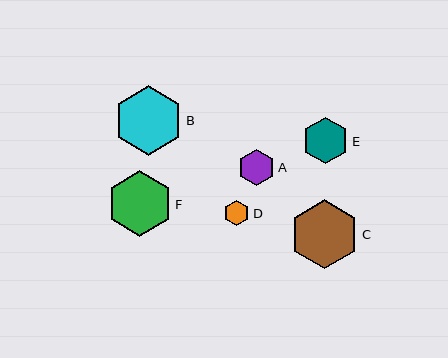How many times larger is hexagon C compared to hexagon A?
Hexagon C is approximately 1.9 times the size of hexagon A.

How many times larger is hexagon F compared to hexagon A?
Hexagon F is approximately 1.8 times the size of hexagon A.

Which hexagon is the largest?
Hexagon B is the largest with a size of approximately 69 pixels.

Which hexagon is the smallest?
Hexagon D is the smallest with a size of approximately 26 pixels.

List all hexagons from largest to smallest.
From largest to smallest: B, C, F, E, A, D.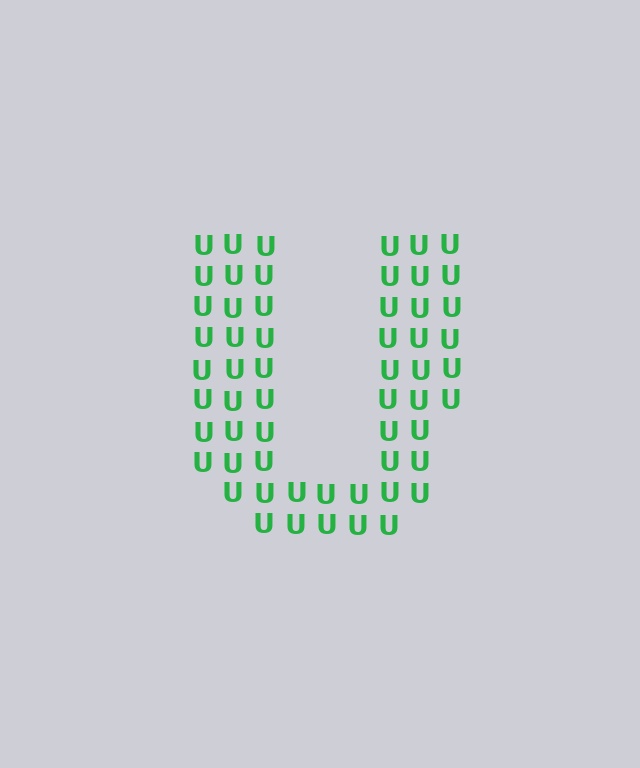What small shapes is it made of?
It is made of small letter U's.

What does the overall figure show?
The overall figure shows the letter U.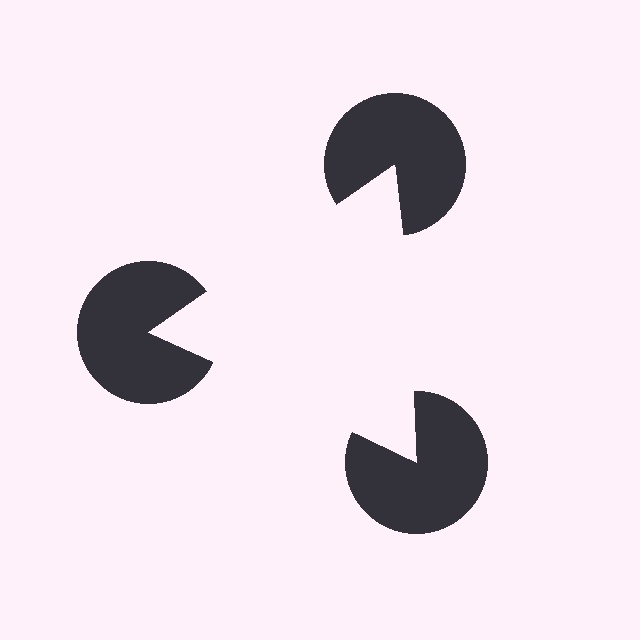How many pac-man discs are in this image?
There are 3 — one at each vertex of the illusory triangle.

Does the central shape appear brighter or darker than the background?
It typically appears slightly brighter than the background, even though no actual brightness change is drawn.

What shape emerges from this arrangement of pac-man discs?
An illusory triangle — its edges are inferred from the aligned wedge cuts in the pac-man discs, not physically drawn.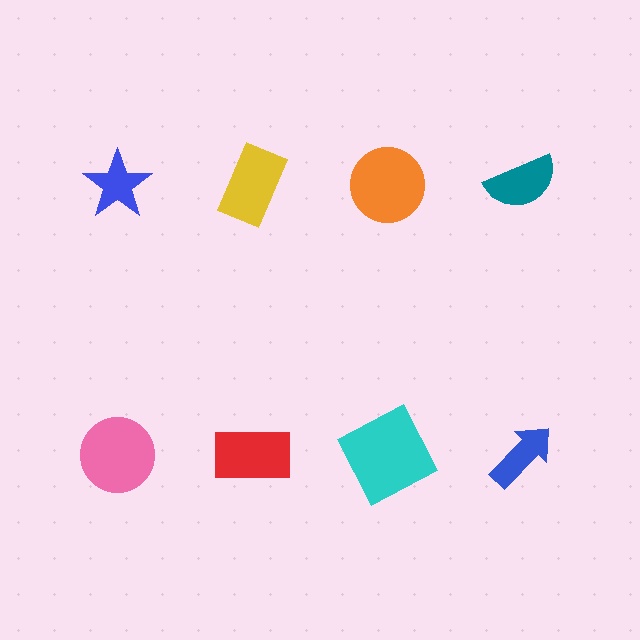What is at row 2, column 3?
A cyan square.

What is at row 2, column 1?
A pink circle.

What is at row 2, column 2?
A red rectangle.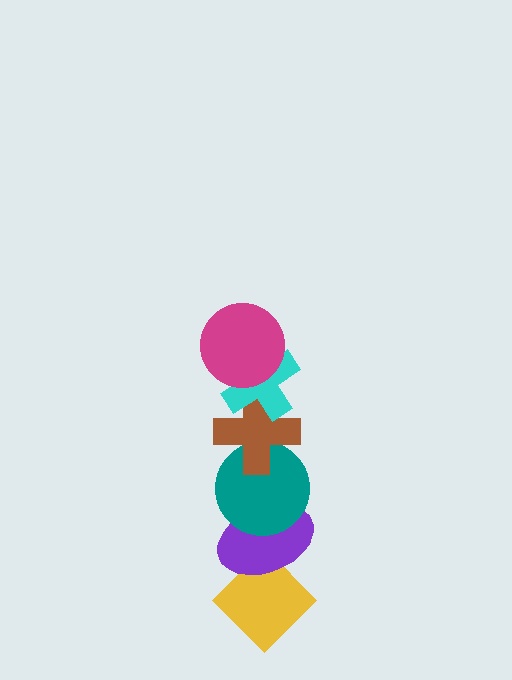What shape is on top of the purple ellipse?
The teal circle is on top of the purple ellipse.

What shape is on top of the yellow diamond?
The purple ellipse is on top of the yellow diamond.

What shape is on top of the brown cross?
The cyan cross is on top of the brown cross.